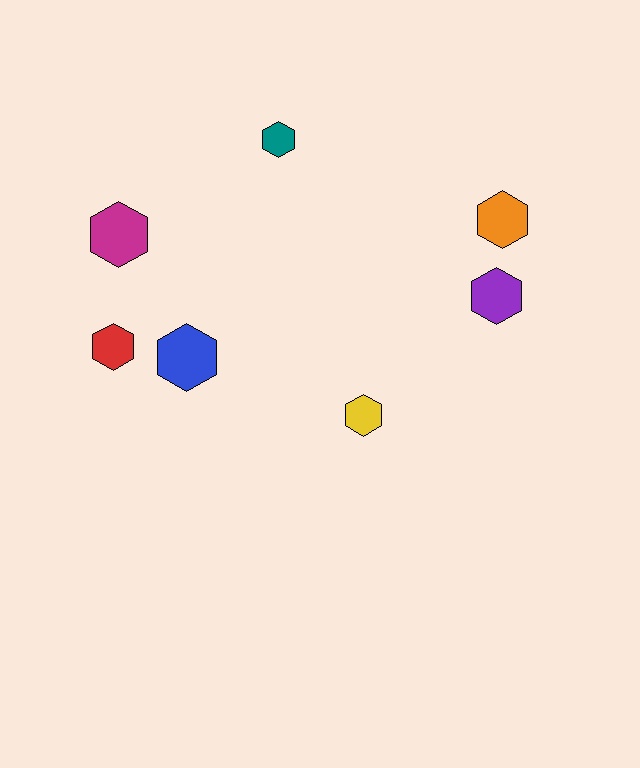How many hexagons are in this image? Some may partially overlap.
There are 7 hexagons.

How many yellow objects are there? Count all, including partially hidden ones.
There is 1 yellow object.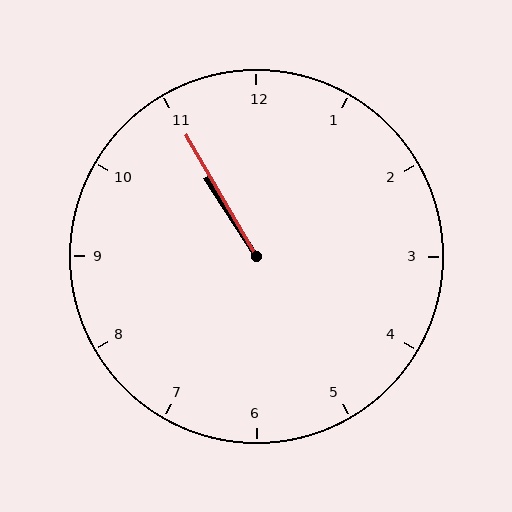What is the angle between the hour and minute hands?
Approximately 2 degrees.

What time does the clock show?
10:55.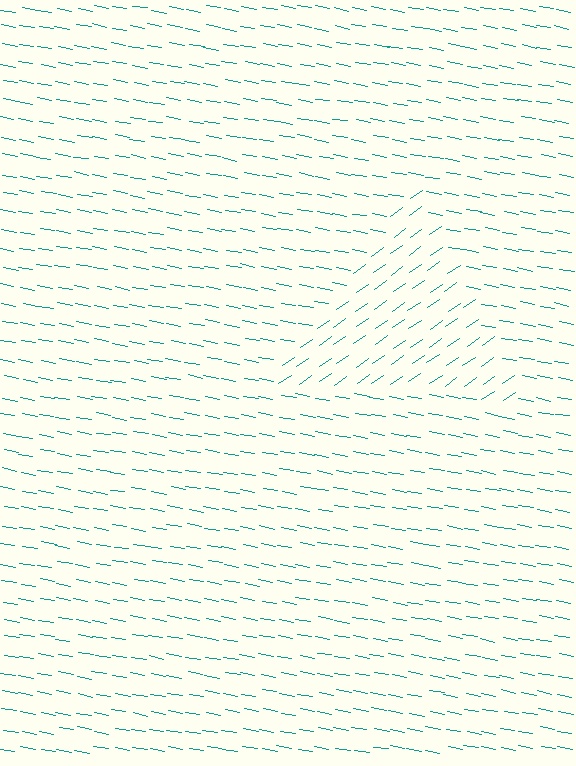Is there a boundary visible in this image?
Yes, there is a texture boundary formed by a change in line orientation.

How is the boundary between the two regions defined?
The boundary is defined purely by a change in line orientation (approximately 45 degrees difference). All lines are the same color and thickness.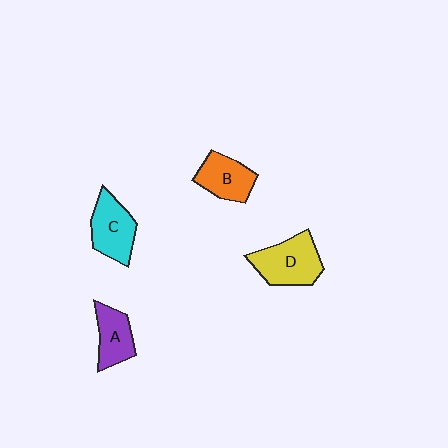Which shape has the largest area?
Shape D (yellow).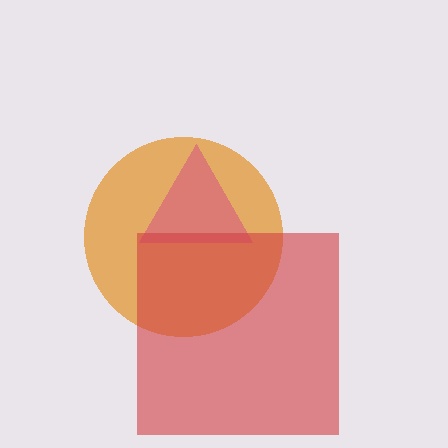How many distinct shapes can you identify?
There are 3 distinct shapes: an orange circle, a magenta triangle, a red square.